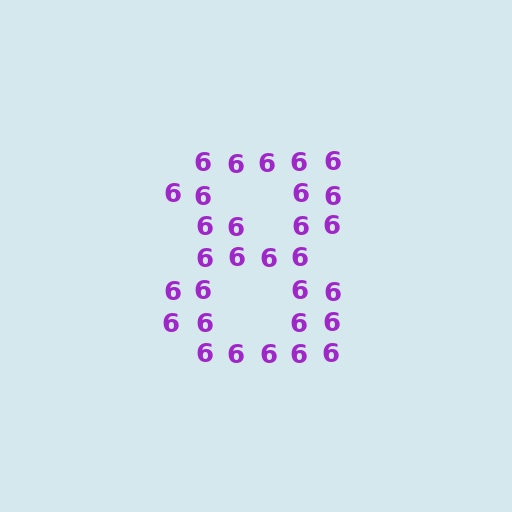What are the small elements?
The small elements are digit 6's.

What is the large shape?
The large shape is the digit 8.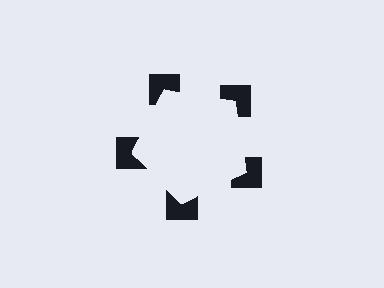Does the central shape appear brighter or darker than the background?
It typically appears slightly brighter than the background, even though no actual brightness change is drawn.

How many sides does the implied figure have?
5 sides.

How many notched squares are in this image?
There are 5 — one at each vertex of the illusory pentagon.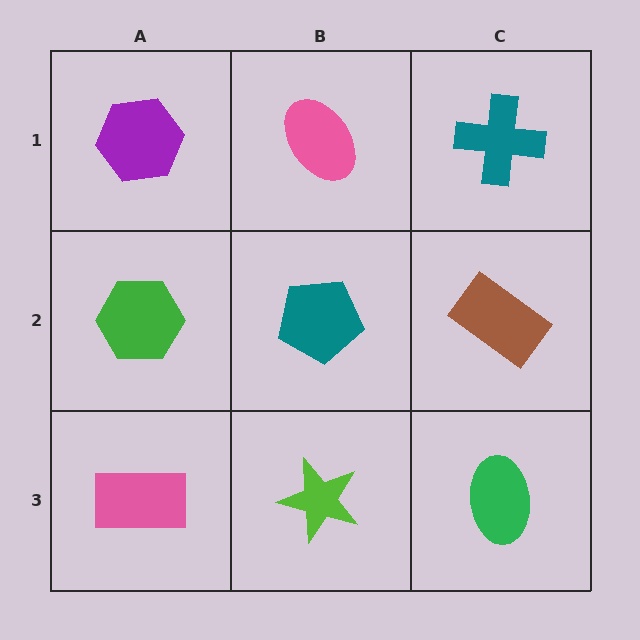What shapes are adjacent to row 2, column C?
A teal cross (row 1, column C), a green ellipse (row 3, column C), a teal pentagon (row 2, column B).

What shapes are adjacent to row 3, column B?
A teal pentagon (row 2, column B), a pink rectangle (row 3, column A), a green ellipse (row 3, column C).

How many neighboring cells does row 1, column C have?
2.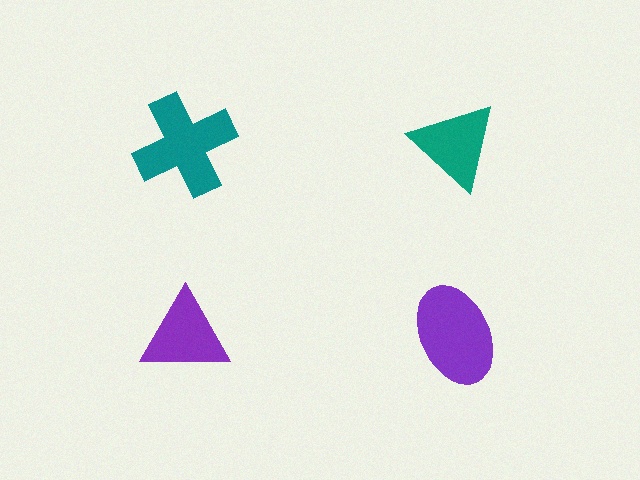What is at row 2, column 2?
A purple ellipse.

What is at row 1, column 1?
A teal cross.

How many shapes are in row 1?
2 shapes.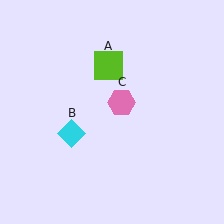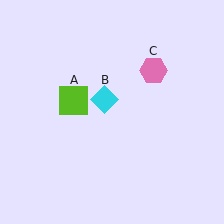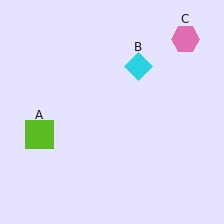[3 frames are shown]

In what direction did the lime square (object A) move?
The lime square (object A) moved down and to the left.